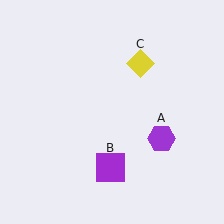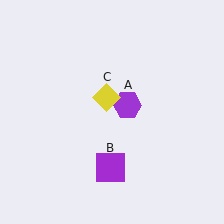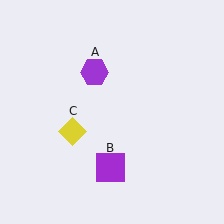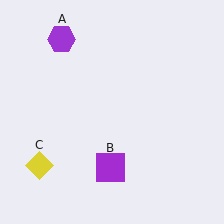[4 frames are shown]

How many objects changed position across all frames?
2 objects changed position: purple hexagon (object A), yellow diamond (object C).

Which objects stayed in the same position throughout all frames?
Purple square (object B) remained stationary.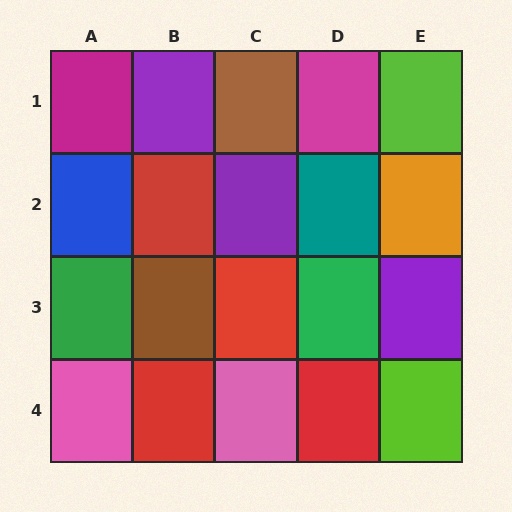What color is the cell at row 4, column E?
Lime.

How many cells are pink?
2 cells are pink.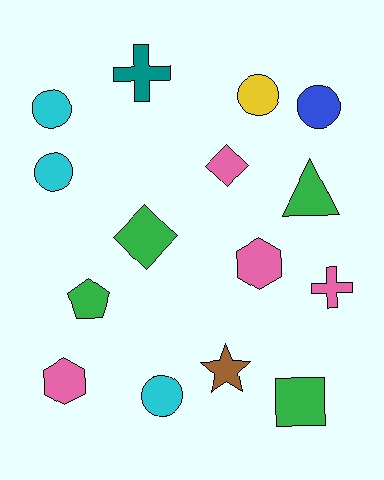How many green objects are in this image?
There are 4 green objects.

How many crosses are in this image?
There are 2 crosses.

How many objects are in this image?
There are 15 objects.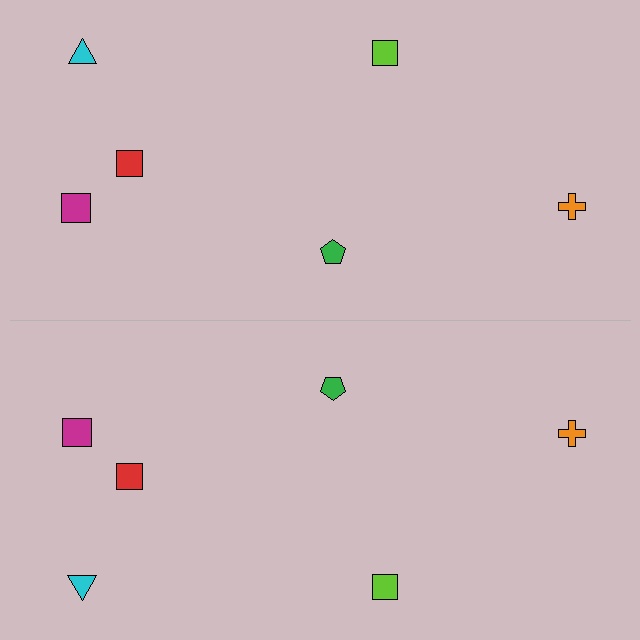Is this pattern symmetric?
Yes, this pattern has bilateral (reflection) symmetry.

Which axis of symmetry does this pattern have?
The pattern has a horizontal axis of symmetry running through the center of the image.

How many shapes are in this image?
There are 12 shapes in this image.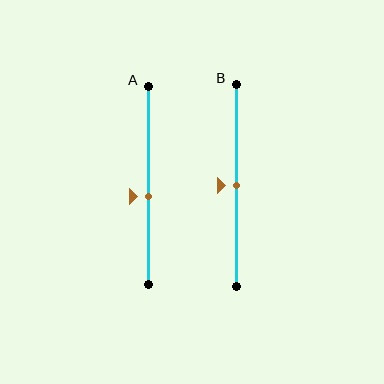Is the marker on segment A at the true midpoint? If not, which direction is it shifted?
No, the marker on segment A is shifted downward by about 6% of the segment length.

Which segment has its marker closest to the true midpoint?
Segment B has its marker closest to the true midpoint.